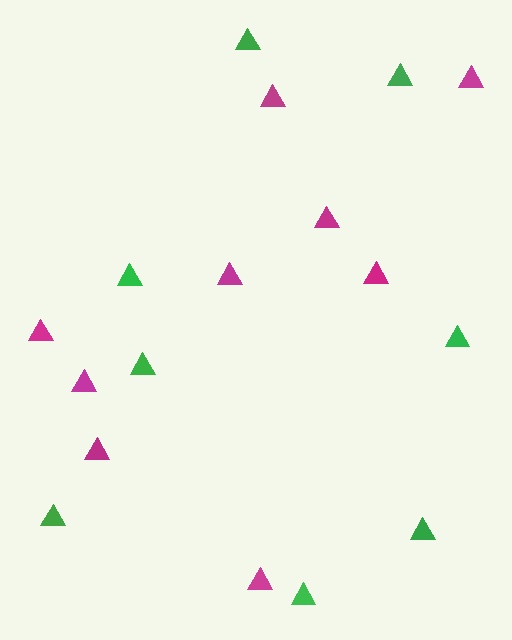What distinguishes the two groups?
There are 2 groups: one group of magenta triangles (9) and one group of green triangles (8).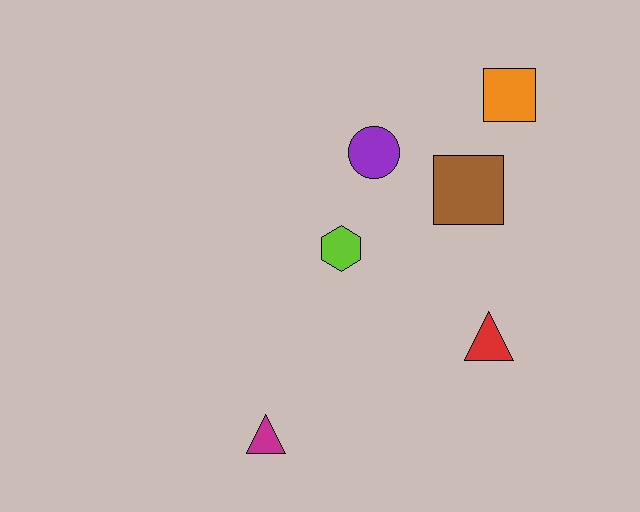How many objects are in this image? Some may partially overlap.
There are 6 objects.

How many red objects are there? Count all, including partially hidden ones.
There is 1 red object.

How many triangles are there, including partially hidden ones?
There are 2 triangles.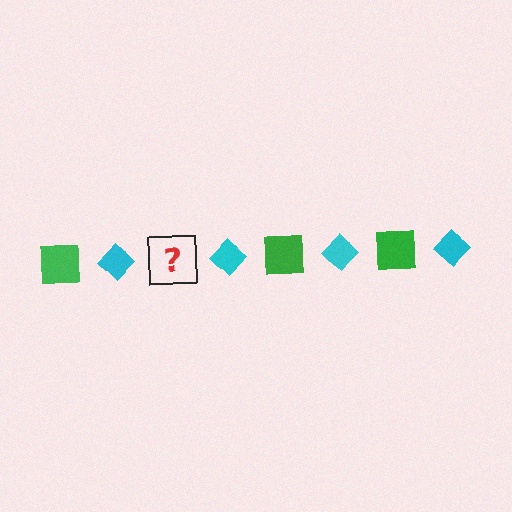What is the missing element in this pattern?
The missing element is a green square.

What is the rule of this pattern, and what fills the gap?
The rule is that the pattern alternates between green square and cyan diamond. The gap should be filled with a green square.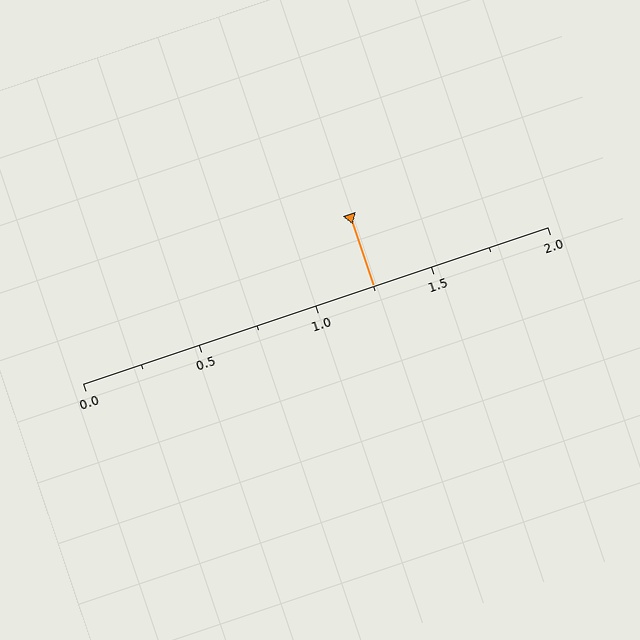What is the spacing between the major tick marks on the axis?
The major ticks are spaced 0.5 apart.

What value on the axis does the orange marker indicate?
The marker indicates approximately 1.25.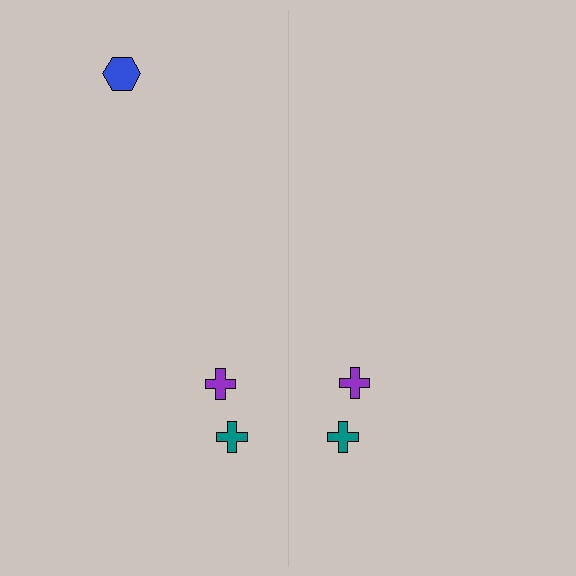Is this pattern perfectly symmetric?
No, the pattern is not perfectly symmetric. A blue hexagon is missing from the right side.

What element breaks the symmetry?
A blue hexagon is missing from the right side.